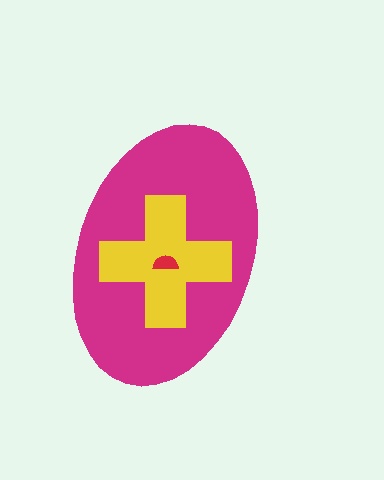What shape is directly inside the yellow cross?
The red semicircle.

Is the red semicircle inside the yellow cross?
Yes.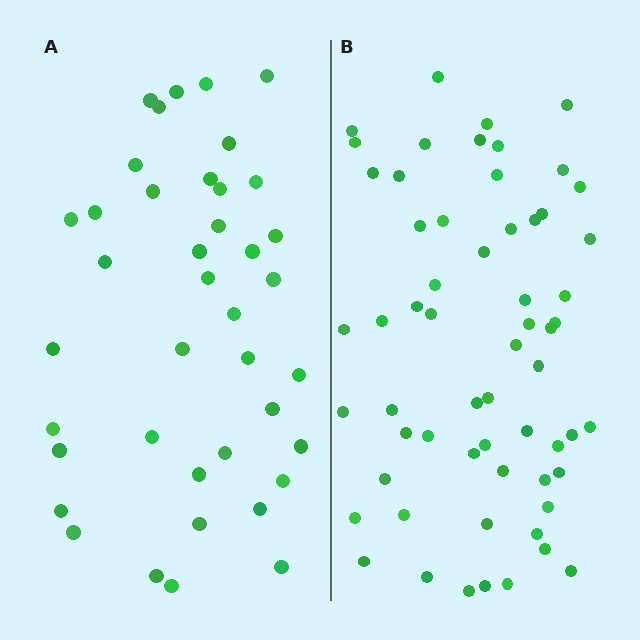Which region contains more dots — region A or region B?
Region B (the right region) has more dots.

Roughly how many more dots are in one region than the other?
Region B has approximately 20 more dots than region A.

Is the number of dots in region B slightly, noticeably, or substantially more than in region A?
Region B has substantially more. The ratio is roughly 1.5 to 1.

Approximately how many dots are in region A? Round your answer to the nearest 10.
About 40 dots.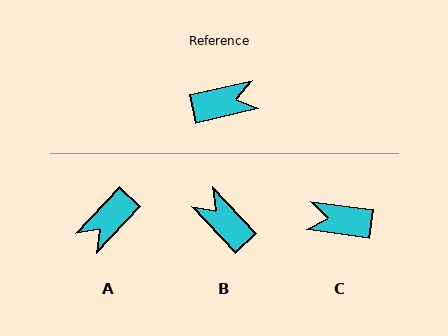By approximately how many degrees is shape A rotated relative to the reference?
Approximately 146 degrees clockwise.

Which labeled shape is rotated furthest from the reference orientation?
C, about 159 degrees away.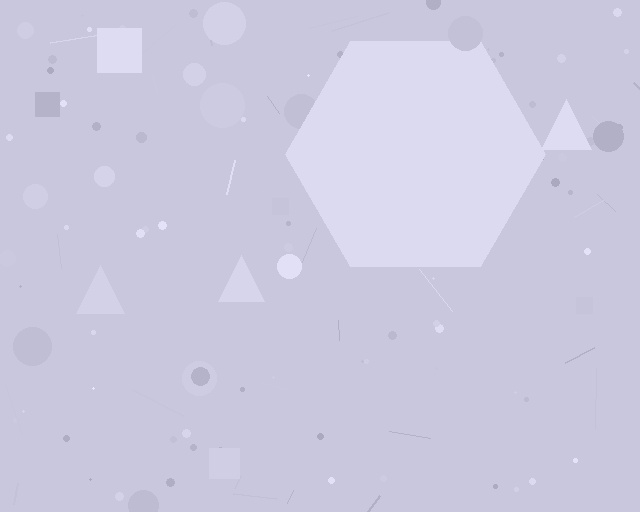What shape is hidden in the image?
A hexagon is hidden in the image.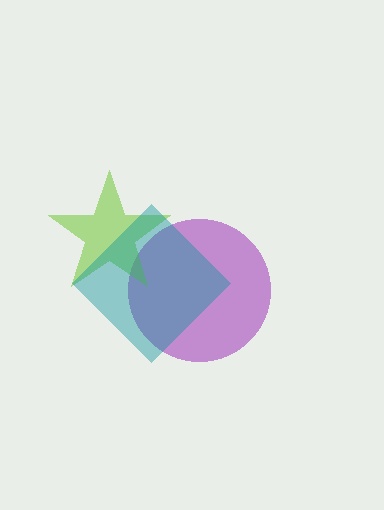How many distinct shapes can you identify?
There are 3 distinct shapes: a purple circle, a lime star, a teal diamond.